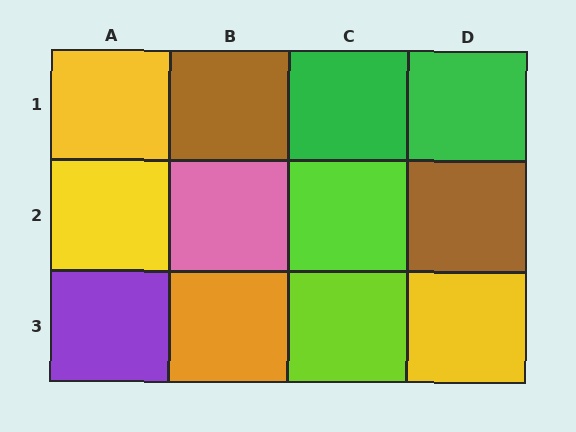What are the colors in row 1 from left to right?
Yellow, brown, green, green.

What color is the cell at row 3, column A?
Purple.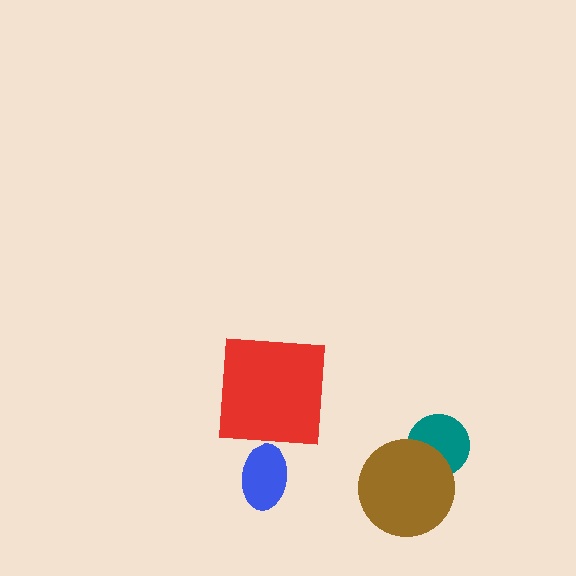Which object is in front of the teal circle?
The brown circle is in front of the teal circle.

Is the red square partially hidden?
No, no other shape covers it.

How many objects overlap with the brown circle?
1 object overlaps with the brown circle.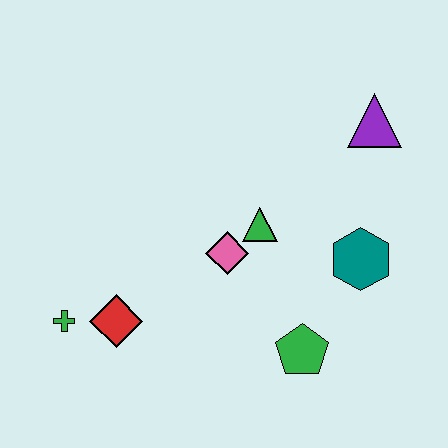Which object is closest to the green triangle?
The pink diamond is closest to the green triangle.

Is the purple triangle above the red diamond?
Yes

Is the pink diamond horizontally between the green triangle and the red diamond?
Yes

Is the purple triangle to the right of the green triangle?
Yes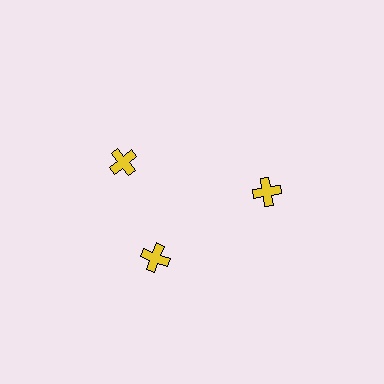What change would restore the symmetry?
The symmetry would be restored by rotating it back into even spacing with its neighbors so that all 3 crosses sit at equal angles and equal distance from the center.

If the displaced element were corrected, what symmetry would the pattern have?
It would have 3-fold rotational symmetry — the pattern would map onto itself every 120 degrees.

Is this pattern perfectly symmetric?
No. The 3 yellow crosses are arranged in a ring, but one element near the 11 o'clock position is rotated out of alignment along the ring, breaking the 3-fold rotational symmetry.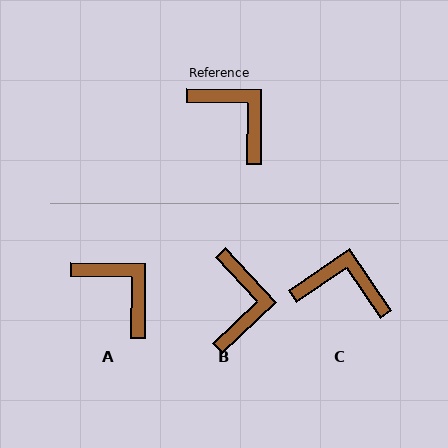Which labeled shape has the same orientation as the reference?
A.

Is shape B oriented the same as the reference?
No, it is off by about 46 degrees.